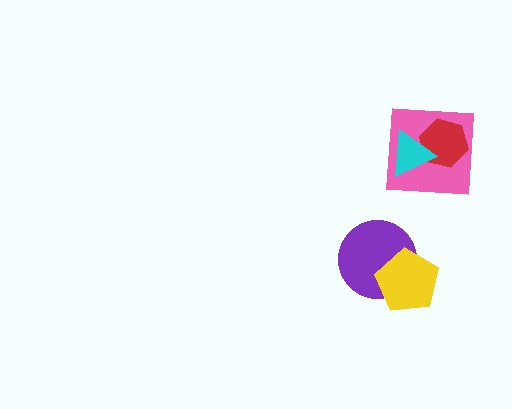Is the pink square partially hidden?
Yes, it is partially covered by another shape.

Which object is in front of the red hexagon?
The cyan triangle is in front of the red hexagon.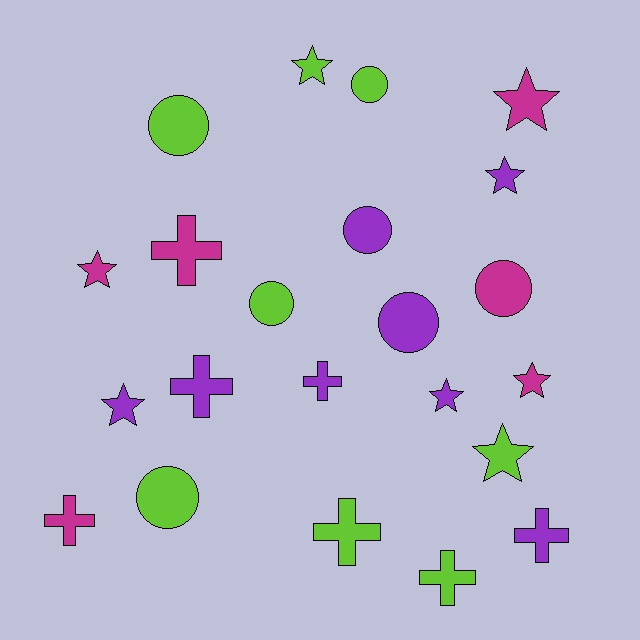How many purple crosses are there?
There are 3 purple crosses.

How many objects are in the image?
There are 22 objects.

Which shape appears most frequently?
Star, with 8 objects.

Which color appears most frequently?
Lime, with 8 objects.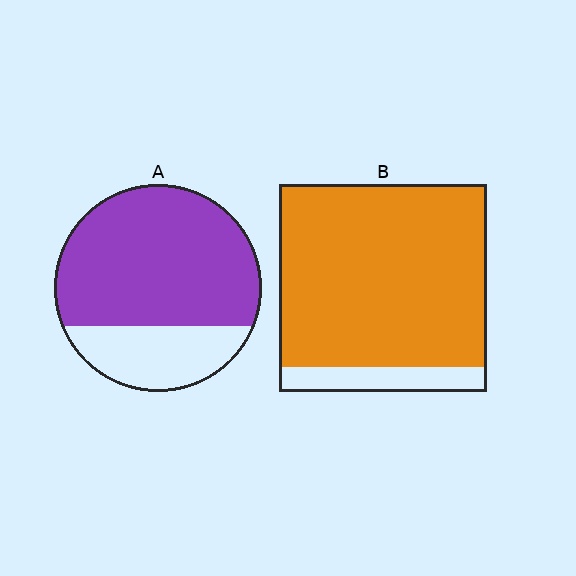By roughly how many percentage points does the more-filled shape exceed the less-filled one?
By roughly 15 percentage points (B over A).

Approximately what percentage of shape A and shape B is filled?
A is approximately 75% and B is approximately 90%.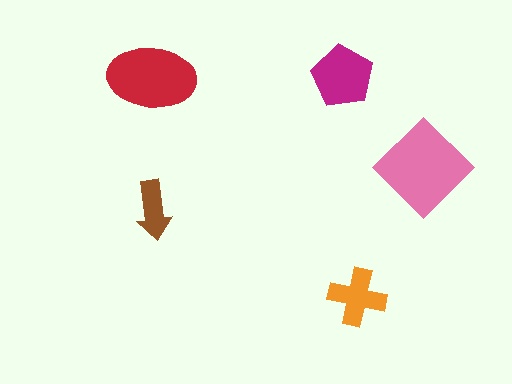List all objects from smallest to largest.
The brown arrow, the orange cross, the magenta pentagon, the red ellipse, the pink diamond.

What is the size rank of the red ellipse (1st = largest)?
2nd.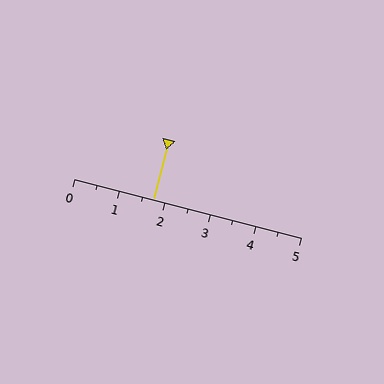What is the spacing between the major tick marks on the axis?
The major ticks are spaced 1 apart.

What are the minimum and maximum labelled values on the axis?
The axis runs from 0 to 5.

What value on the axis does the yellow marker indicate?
The marker indicates approximately 1.8.